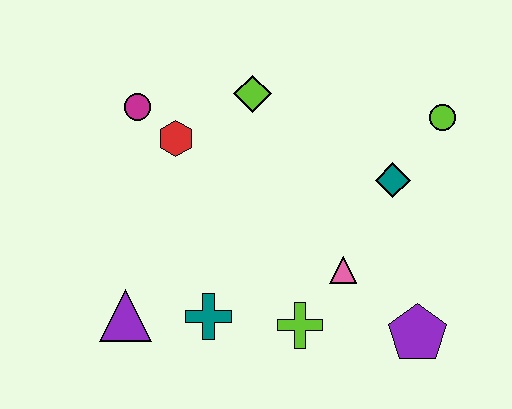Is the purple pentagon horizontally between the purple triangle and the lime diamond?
No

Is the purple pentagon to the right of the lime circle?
No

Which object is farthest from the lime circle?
The purple triangle is farthest from the lime circle.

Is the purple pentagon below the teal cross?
Yes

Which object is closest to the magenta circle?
The red hexagon is closest to the magenta circle.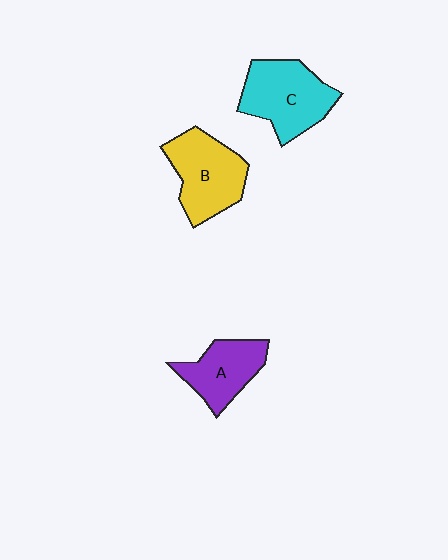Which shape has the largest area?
Shape C (cyan).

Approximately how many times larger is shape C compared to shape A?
Approximately 1.3 times.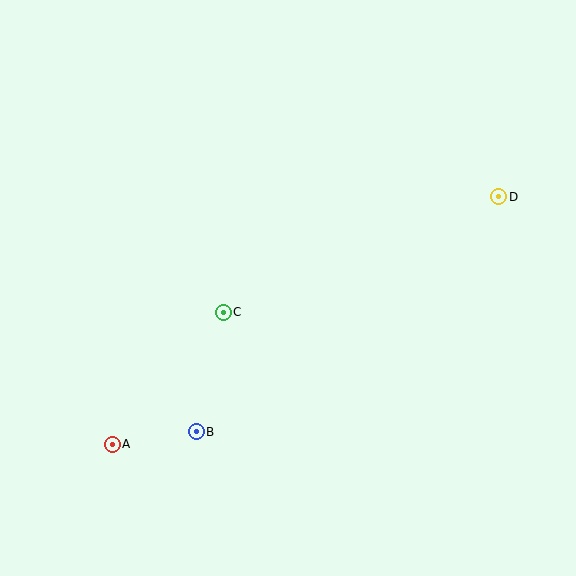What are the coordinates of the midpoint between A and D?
The midpoint between A and D is at (306, 320).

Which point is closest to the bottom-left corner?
Point A is closest to the bottom-left corner.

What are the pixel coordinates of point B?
Point B is at (196, 432).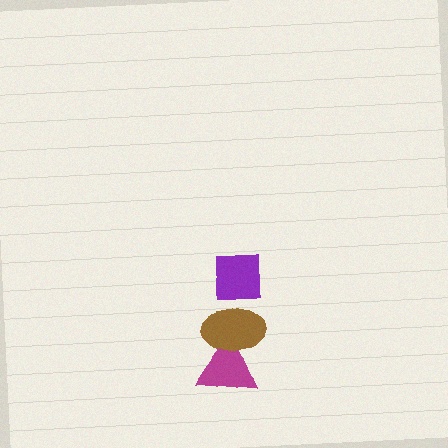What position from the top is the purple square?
The purple square is 1st from the top.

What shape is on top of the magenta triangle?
The brown ellipse is on top of the magenta triangle.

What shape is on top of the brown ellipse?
The purple square is on top of the brown ellipse.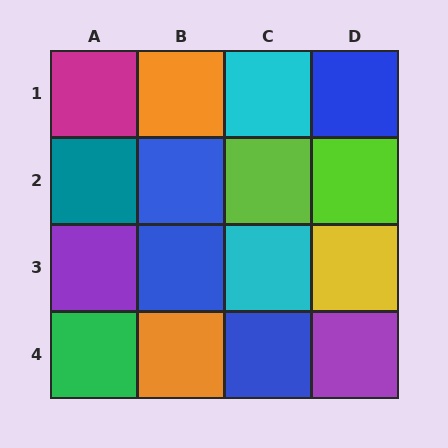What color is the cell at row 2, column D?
Lime.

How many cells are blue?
4 cells are blue.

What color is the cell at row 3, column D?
Yellow.